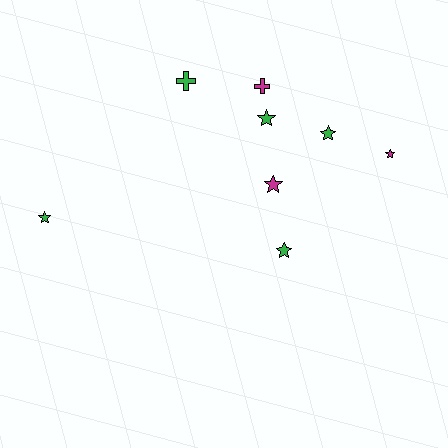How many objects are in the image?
There are 8 objects.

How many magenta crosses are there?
There is 1 magenta cross.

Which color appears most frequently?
Green, with 5 objects.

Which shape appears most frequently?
Star, with 6 objects.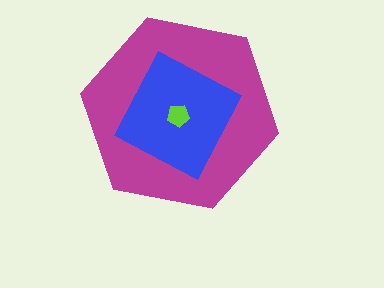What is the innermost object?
The lime pentagon.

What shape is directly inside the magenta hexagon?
The blue square.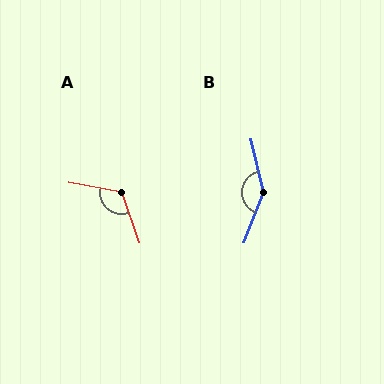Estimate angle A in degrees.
Approximately 119 degrees.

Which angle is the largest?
B, at approximately 145 degrees.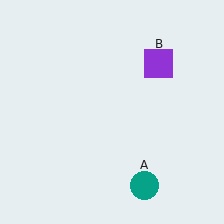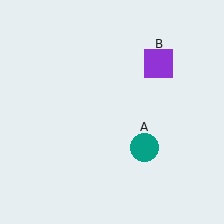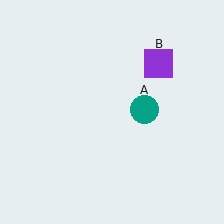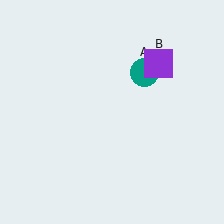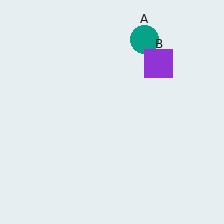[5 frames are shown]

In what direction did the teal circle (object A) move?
The teal circle (object A) moved up.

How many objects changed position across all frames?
1 object changed position: teal circle (object A).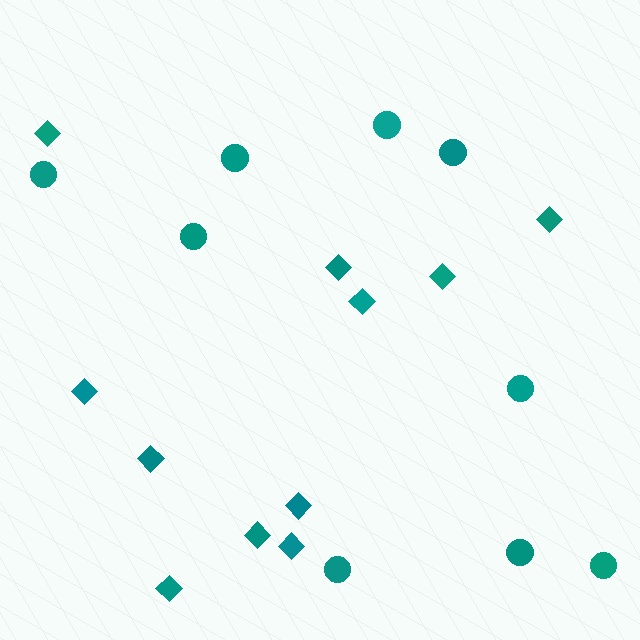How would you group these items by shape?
There are 2 groups: one group of diamonds (11) and one group of circles (9).